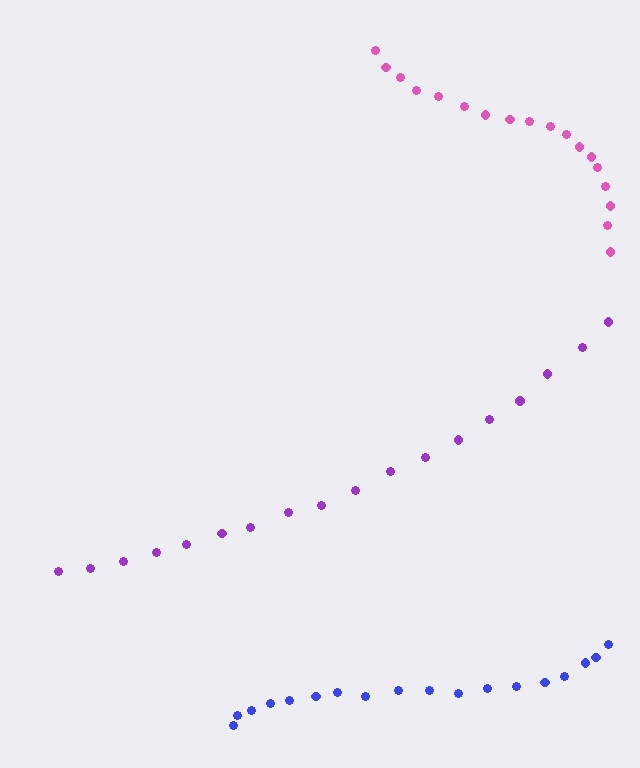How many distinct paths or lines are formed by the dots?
There are 3 distinct paths.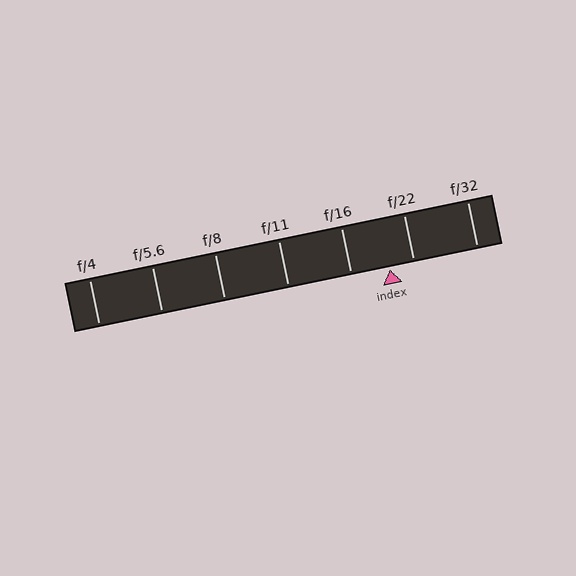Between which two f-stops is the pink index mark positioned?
The index mark is between f/16 and f/22.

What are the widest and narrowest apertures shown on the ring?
The widest aperture shown is f/4 and the narrowest is f/32.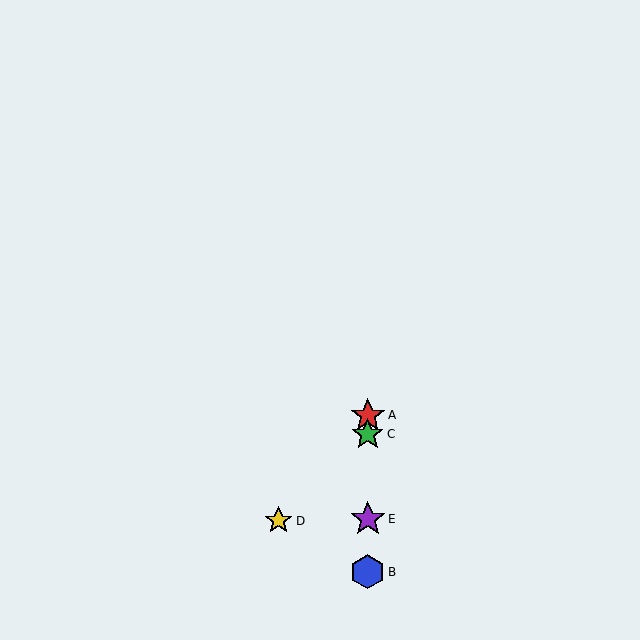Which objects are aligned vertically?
Objects A, B, C, E are aligned vertically.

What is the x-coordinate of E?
Object E is at x≈368.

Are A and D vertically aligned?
No, A is at x≈368 and D is at x≈279.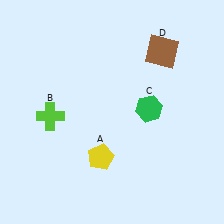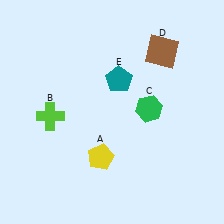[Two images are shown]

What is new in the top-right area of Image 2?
A teal pentagon (E) was added in the top-right area of Image 2.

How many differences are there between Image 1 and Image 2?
There is 1 difference between the two images.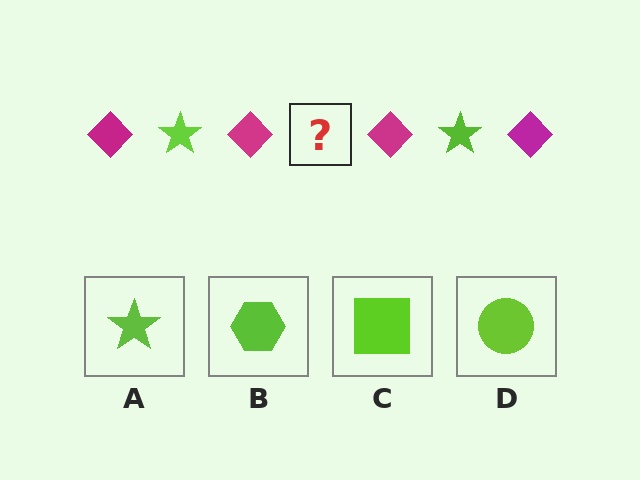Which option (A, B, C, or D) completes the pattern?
A.